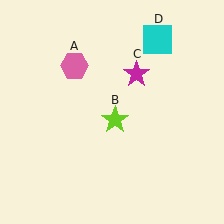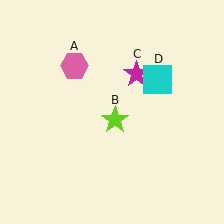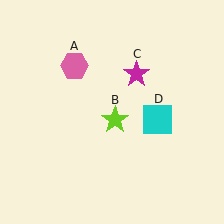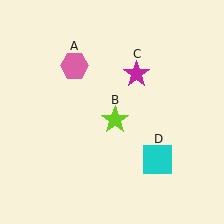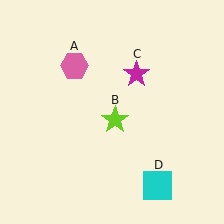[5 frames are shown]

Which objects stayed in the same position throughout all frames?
Pink hexagon (object A) and lime star (object B) and magenta star (object C) remained stationary.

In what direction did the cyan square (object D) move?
The cyan square (object D) moved down.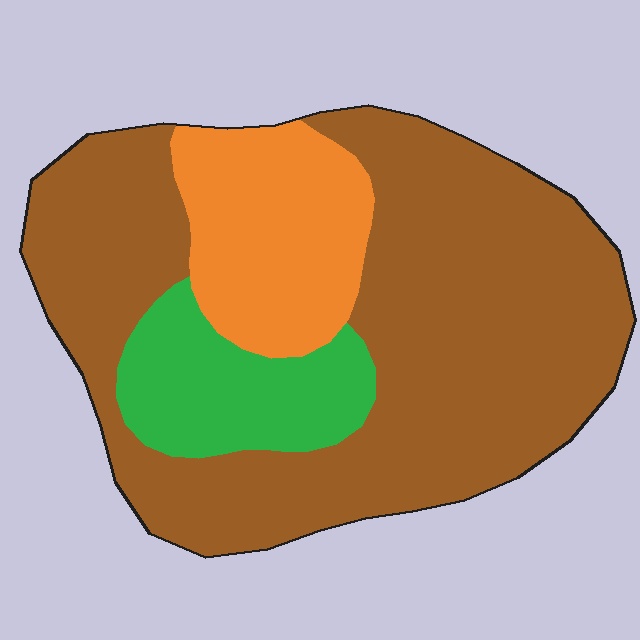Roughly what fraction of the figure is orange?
Orange covers 18% of the figure.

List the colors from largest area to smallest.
From largest to smallest: brown, orange, green.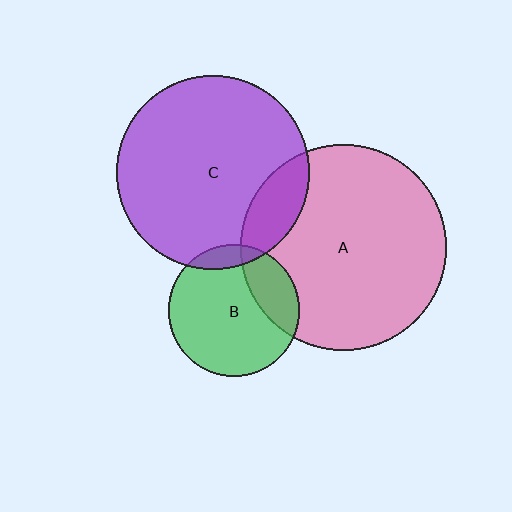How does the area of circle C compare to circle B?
Approximately 2.2 times.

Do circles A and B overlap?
Yes.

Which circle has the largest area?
Circle A (pink).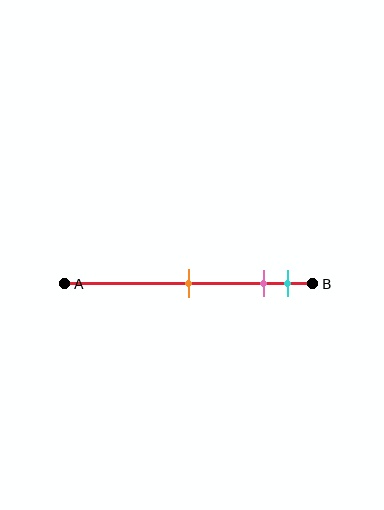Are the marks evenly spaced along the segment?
No, the marks are not evenly spaced.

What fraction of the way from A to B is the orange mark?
The orange mark is approximately 50% (0.5) of the way from A to B.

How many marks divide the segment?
There are 3 marks dividing the segment.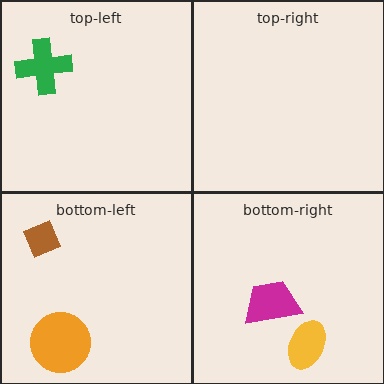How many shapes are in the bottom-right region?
2.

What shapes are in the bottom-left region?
The brown diamond, the orange circle.